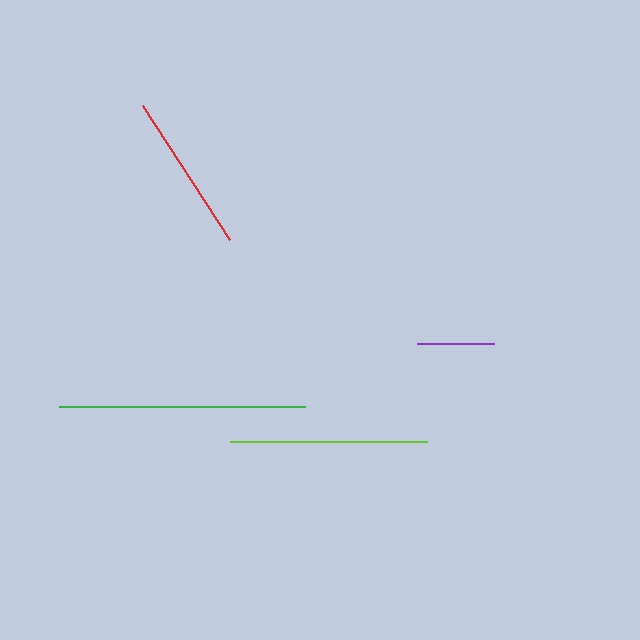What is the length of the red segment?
The red segment is approximately 160 pixels long.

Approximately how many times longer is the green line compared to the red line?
The green line is approximately 1.5 times the length of the red line.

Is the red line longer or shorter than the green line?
The green line is longer than the red line.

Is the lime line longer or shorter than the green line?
The green line is longer than the lime line.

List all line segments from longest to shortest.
From longest to shortest: green, lime, red, purple.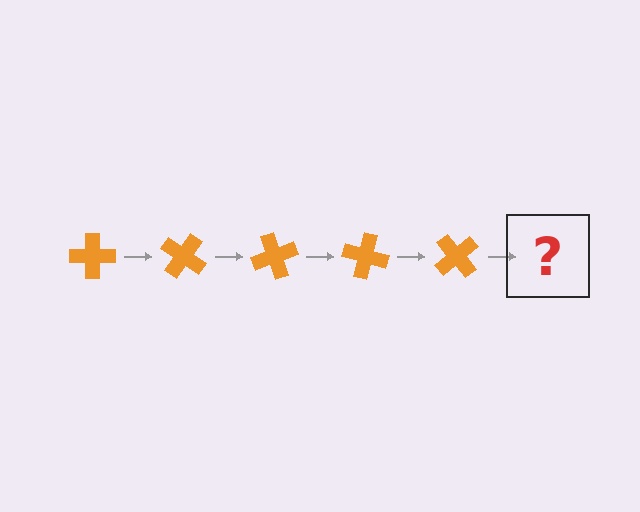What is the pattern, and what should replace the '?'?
The pattern is that the cross rotates 35 degrees each step. The '?' should be an orange cross rotated 175 degrees.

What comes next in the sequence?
The next element should be an orange cross rotated 175 degrees.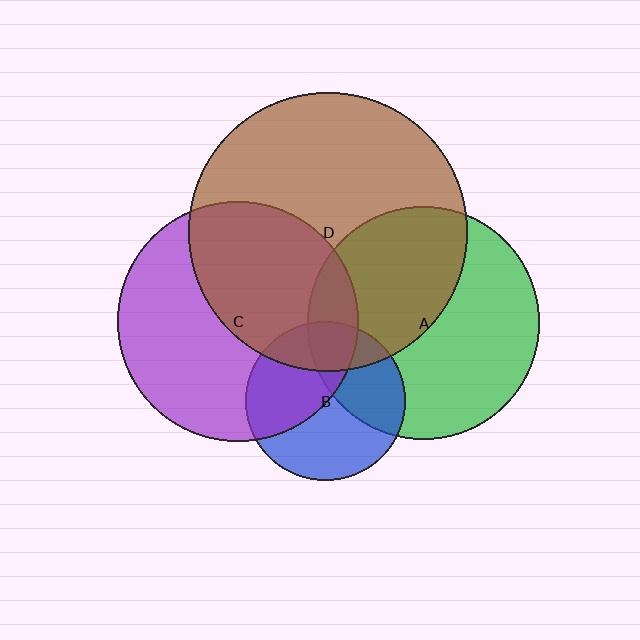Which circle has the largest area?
Circle D (brown).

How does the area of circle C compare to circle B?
Approximately 2.3 times.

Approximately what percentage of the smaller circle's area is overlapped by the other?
Approximately 45%.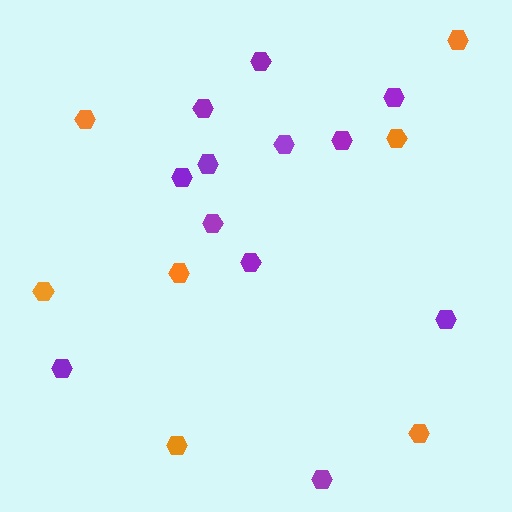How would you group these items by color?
There are 2 groups: one group of orange hexagons (7) and one group of purple hexagons (12).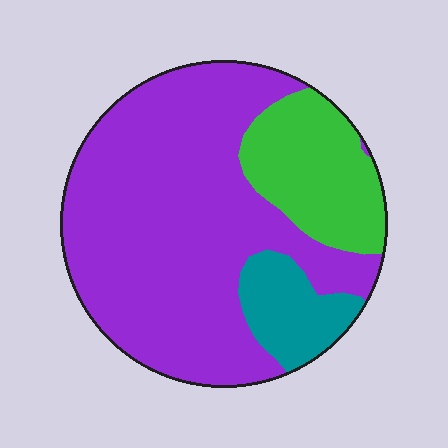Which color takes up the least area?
Teal, at roughly 10%.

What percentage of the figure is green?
Green covers around 20% of the figure.